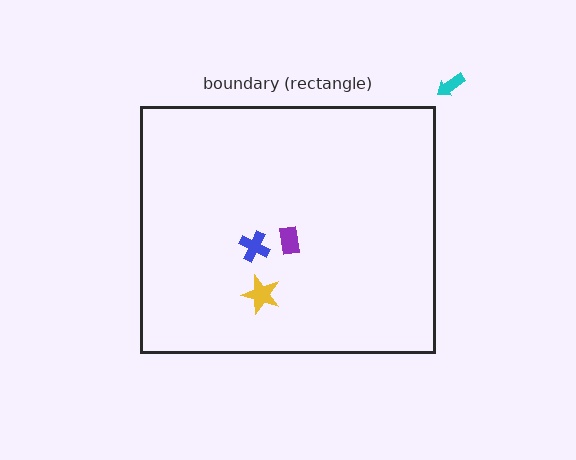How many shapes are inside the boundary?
3 inside, 1 outside.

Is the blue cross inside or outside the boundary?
Inside.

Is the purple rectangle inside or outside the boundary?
Inside.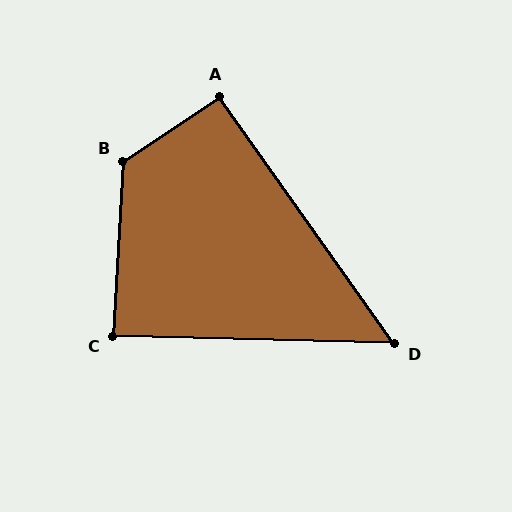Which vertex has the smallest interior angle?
D, at approximately 53 degrees.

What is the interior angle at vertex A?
Approximately 92 degrees (approximately right).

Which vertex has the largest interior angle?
B, at approximately 127 degrees.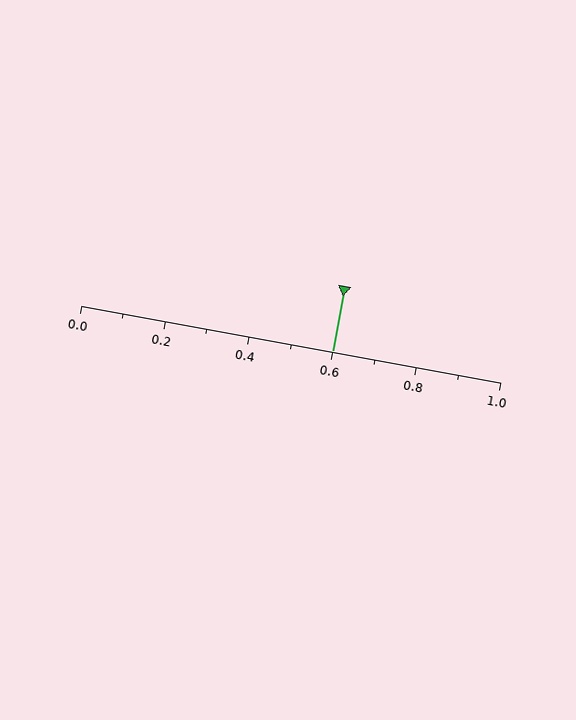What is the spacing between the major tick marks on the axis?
The major ticks are spaced 0.2 apart.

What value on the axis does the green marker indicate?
The marker indicates approximately 0.6.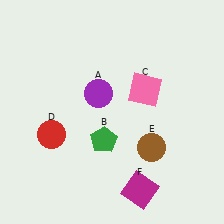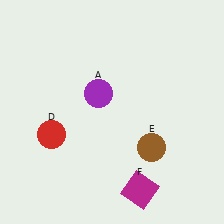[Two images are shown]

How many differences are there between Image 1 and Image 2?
There are 2 differences between the two images.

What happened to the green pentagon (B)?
The green pentagon (B) was removed in Image 2. It was in the bottom-left area of Image 1.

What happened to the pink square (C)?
The pink square (C) was removed in Image 2. It was in the top-right area of Image 1.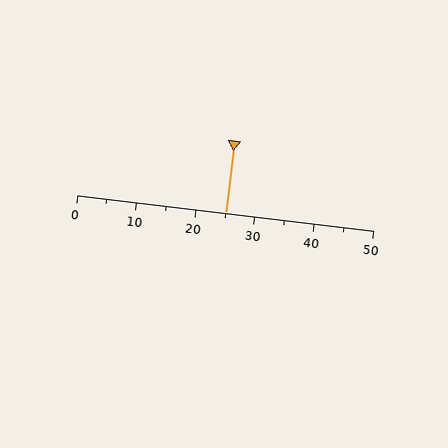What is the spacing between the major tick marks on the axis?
The major ticks are spaced 10 apart.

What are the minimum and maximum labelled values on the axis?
The axis runs from 0 to 50.